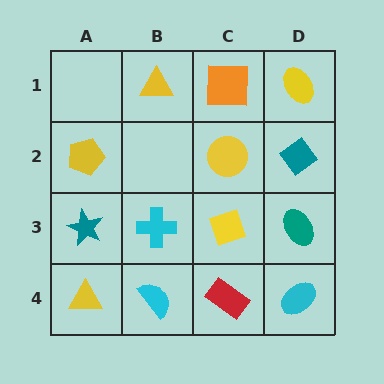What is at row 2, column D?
A teal diamond.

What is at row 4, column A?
A yellow triangle.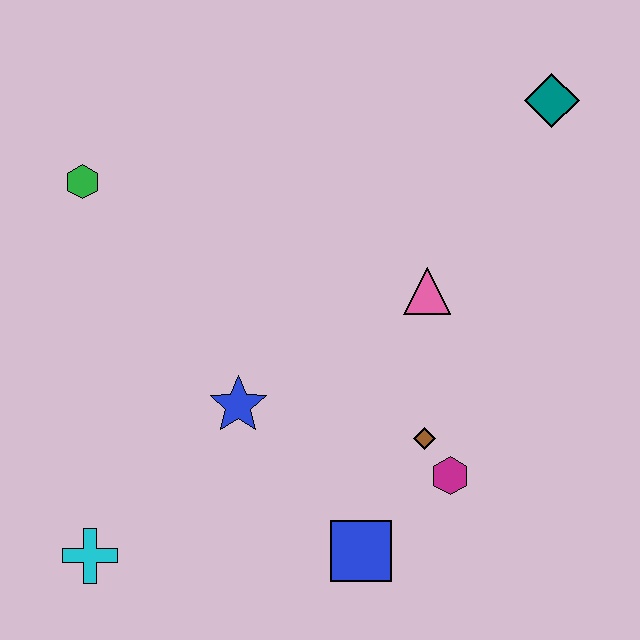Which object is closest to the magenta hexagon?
The brown diamond is closest to the magenta hexagon.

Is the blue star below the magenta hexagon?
No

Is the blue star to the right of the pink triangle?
No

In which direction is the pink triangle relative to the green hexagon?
The pink triangle is to the right of the green hexagon.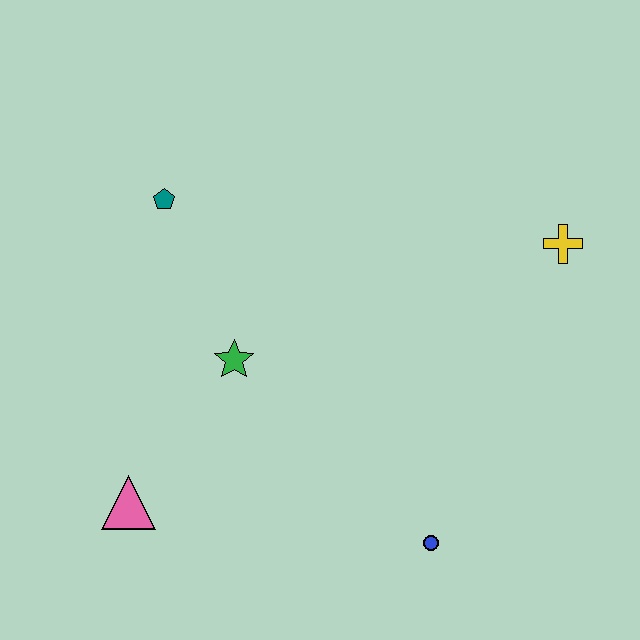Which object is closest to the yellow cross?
The blue circle is closest to the yellow cross.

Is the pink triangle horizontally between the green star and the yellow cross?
No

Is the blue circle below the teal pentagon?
Yes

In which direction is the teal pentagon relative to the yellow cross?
The teal pentagon is to the left of the yellow cross.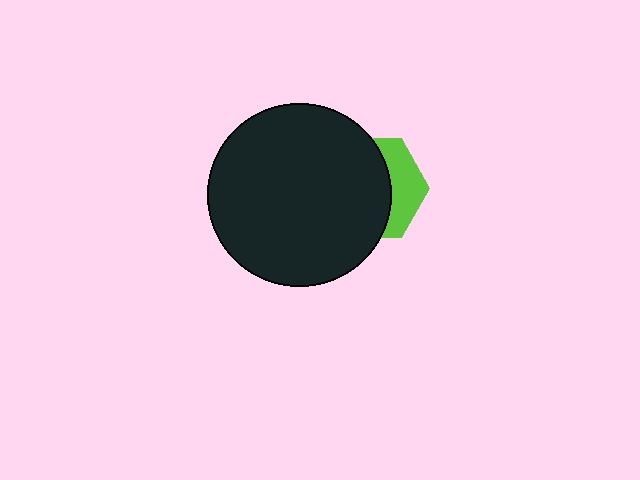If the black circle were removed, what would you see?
You would see the complete lime hexagon.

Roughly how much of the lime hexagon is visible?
A small part of it is visible (roughly 34%).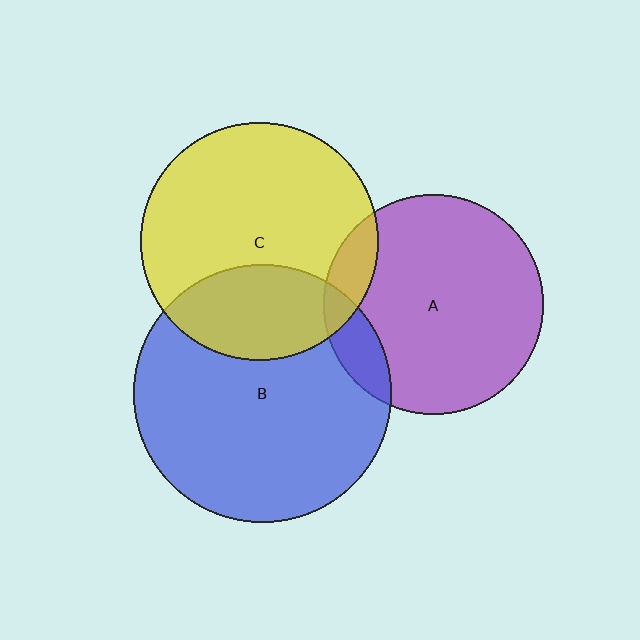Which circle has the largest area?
Circle B (blue).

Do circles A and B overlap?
Yes.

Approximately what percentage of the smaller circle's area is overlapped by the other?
Approximately 10%.